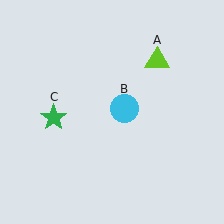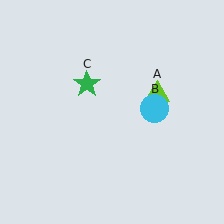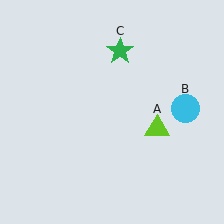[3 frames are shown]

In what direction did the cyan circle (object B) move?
The cyan circle (object B) moved right.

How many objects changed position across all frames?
3 objects changed position: lime triangle (object A), cyan circle (object B), green star (object C).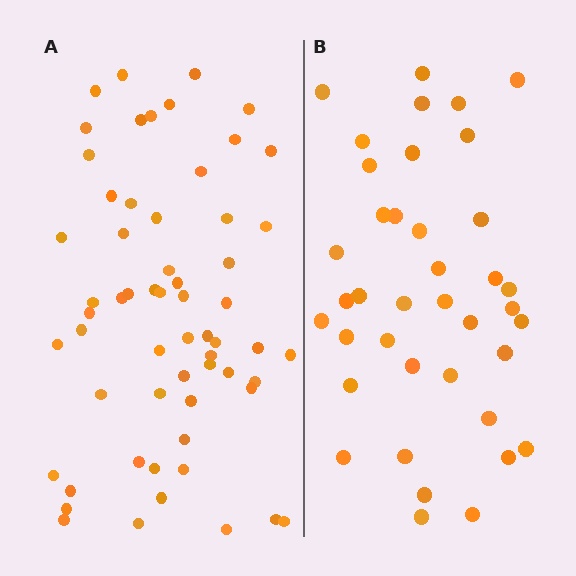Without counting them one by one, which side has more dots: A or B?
Region A (the left region) has more dots.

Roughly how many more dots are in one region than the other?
Region A has approximately 20 more dots than region B.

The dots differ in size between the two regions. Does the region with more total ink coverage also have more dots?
No. Region B has more total ink coverage because its dots are larger, but region A actually contains more individual dots. Total area can be misleading — the number of items is what matters here.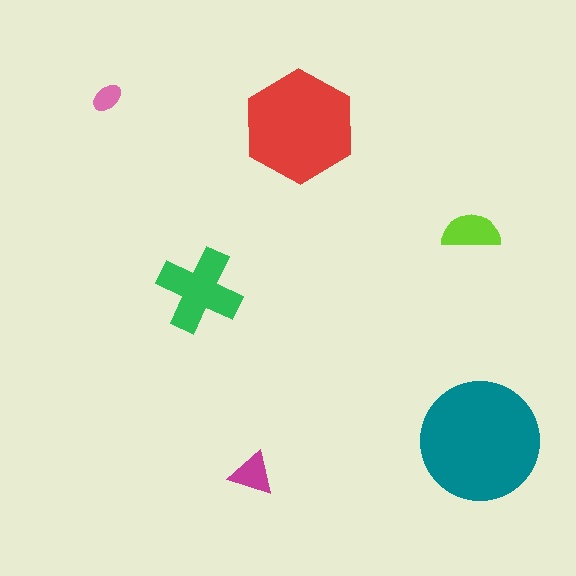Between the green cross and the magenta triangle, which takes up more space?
The green cross.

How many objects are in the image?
There are 6 objects in the image.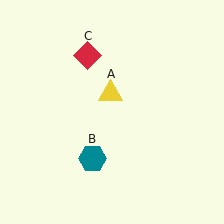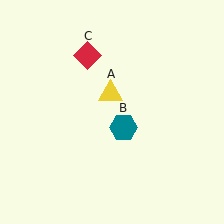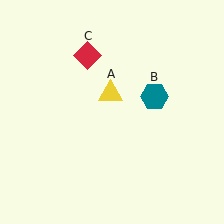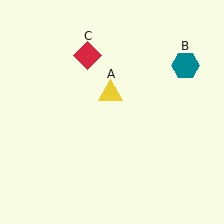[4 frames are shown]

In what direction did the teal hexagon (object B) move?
The teal hexagon (object B) moved up and to the right.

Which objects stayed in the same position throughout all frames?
Yellow triangle (object A) and red diamond (object C) remained stationary.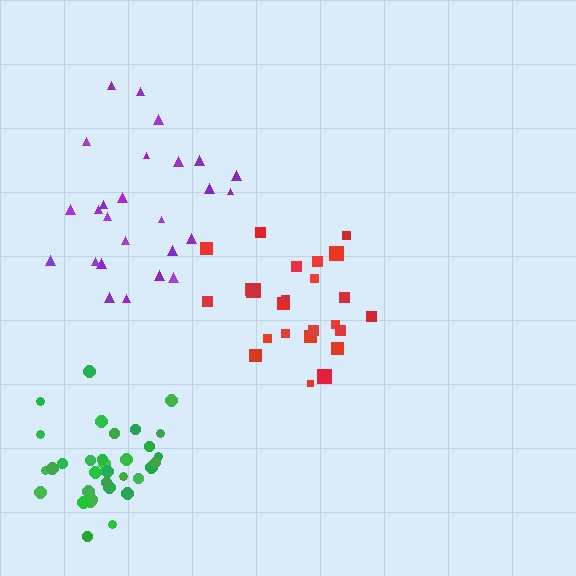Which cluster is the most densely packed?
Green.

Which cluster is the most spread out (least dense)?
Purple.